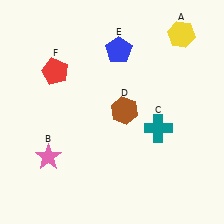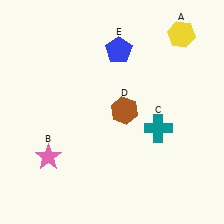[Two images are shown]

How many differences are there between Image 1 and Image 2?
There is 1 difference between the two images.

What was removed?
The red pentagon (F) was removed in Image 2.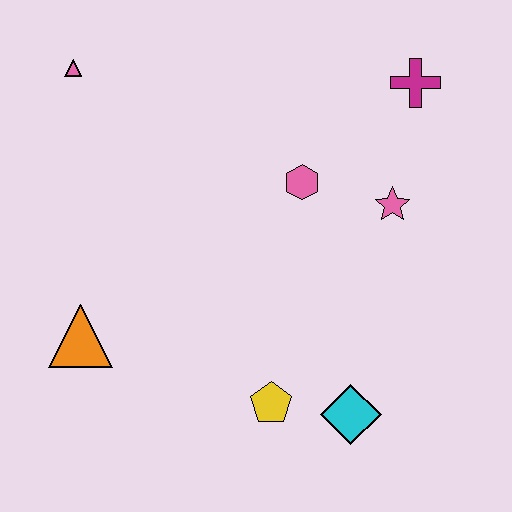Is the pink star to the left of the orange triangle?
No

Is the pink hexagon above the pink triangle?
No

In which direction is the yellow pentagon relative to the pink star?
The yellow pentagon is below the pink star.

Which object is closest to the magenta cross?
The pink star is closest to the magenta cross.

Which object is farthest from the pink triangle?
The cyan diamond is farthest from the pink triangle.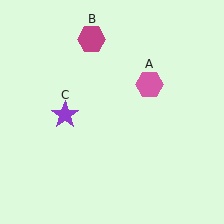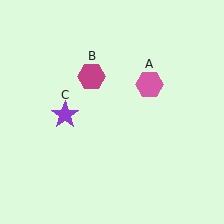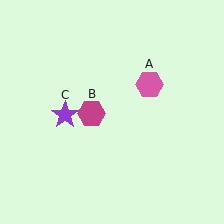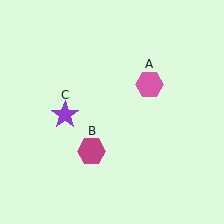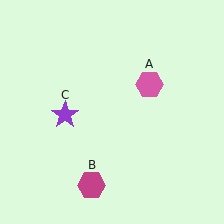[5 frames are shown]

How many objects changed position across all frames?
1 object changed position: magenta hexagon (object B).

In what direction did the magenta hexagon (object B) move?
The magenta hexagon (object B) moved down.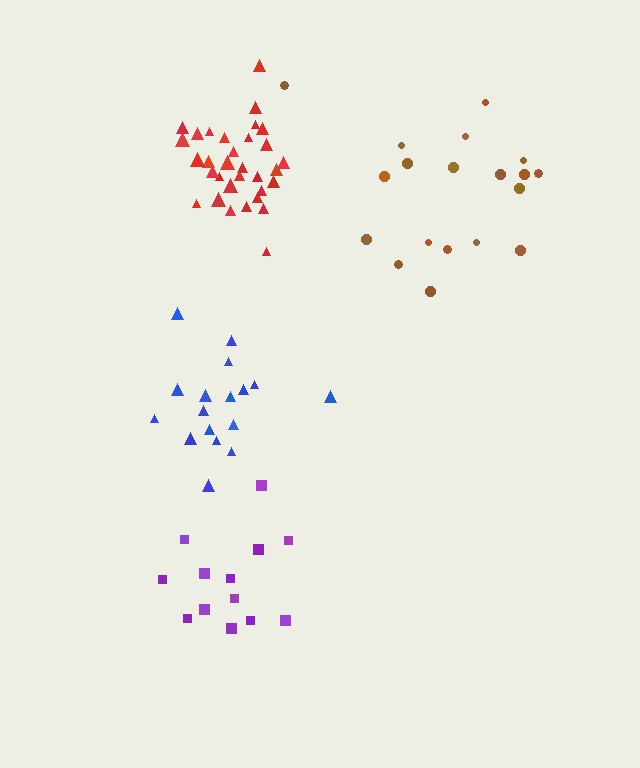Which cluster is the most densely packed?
Red.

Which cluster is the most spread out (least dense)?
Brown.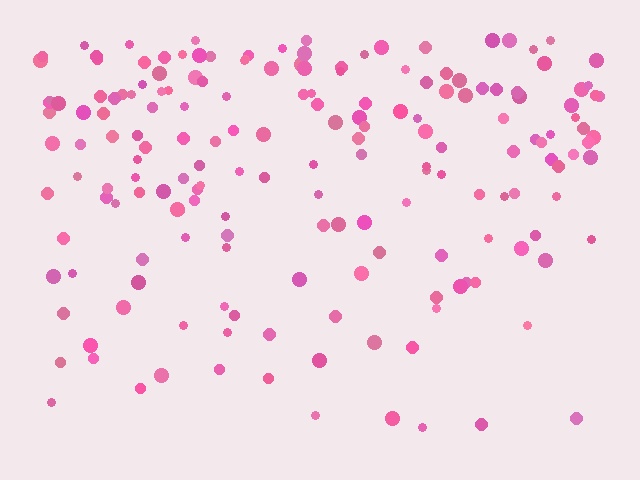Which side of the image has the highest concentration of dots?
The top.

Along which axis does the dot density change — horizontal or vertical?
Vertical.